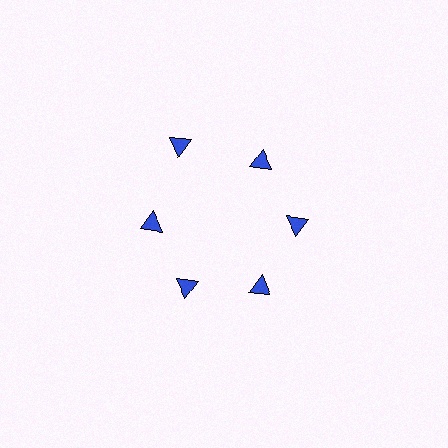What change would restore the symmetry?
The symmetry would be restored by moving it inward, back onto the ring so that all 6 triangles sit at equal angles and equal distance from the center.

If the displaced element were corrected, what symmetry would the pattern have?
It would have 6-fold rotational symmetry — the pattern would map onto itself every 60 degrees.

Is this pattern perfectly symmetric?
No. The 6 blue triangles are arranged in a ring, but one element near the 11 o'clock position is pushed outward from the center, breaking the 6-fold rotational symmetry.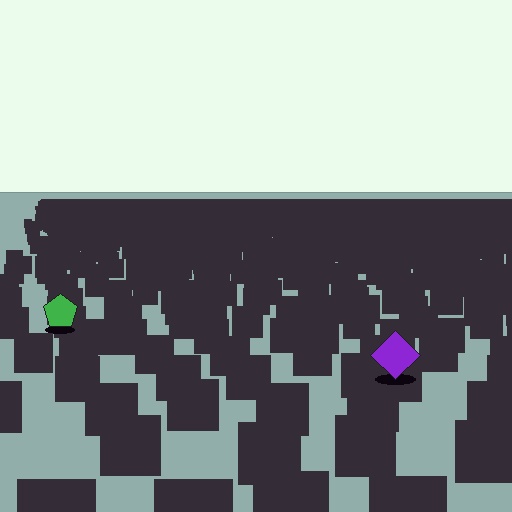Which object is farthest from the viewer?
The green pentagon is farthest from the viewer. It appears smaller and the ground texture around it is denser.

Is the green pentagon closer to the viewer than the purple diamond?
No. The purple diamond is closer — you can tell from the texture gradient: the ground texture is coarser near it.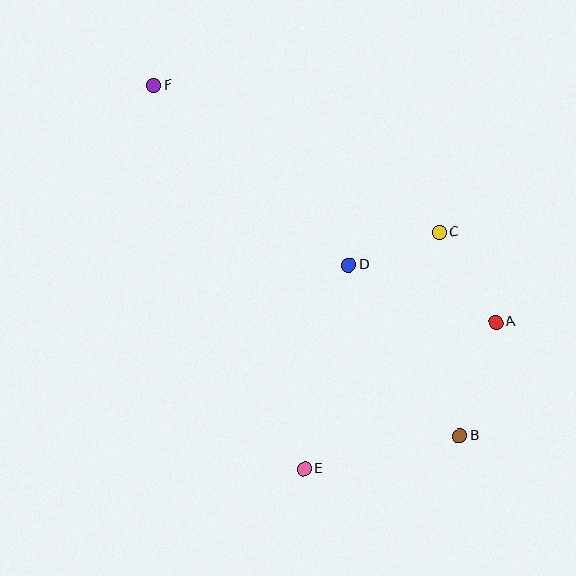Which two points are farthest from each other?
Points B and F are farthest from each other.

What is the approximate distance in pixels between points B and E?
The distance between B and E is approximately 159 pixels.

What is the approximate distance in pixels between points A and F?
The distance between A and F is approximately 416 pixels.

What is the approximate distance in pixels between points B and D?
The distance between B and D is approximately 203 pixels.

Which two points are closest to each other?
Points C and D are closest to each other.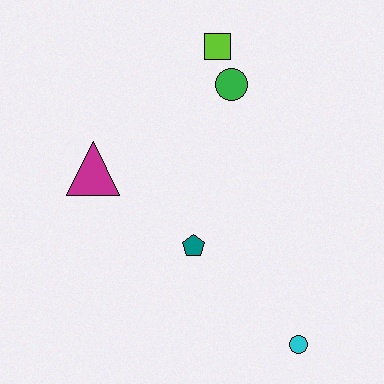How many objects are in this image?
There are 5 objects.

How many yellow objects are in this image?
There are no yellow objects.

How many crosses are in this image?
There are no crosses.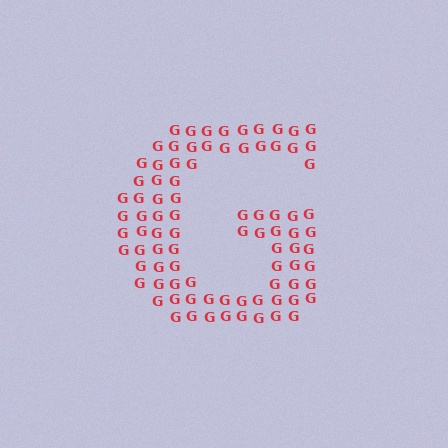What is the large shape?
The large shape is the letter G.